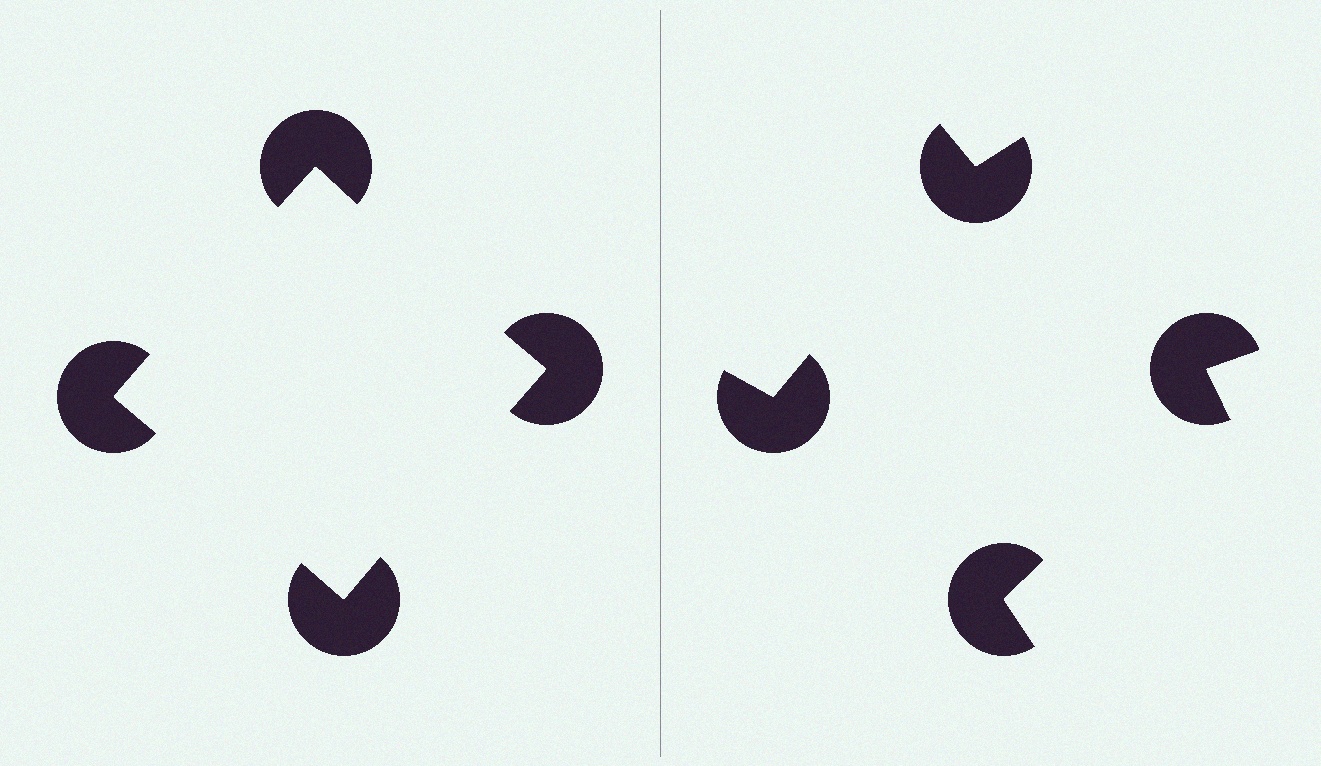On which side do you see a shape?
An illusory square appears on the left side. On the right side the wedge cuts are rotated, so no coherent shape forms.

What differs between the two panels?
The pac-man discs are positioned identically on both sides; only the wedge orientations differ. On the left they align to a square; on the right they are misaligned.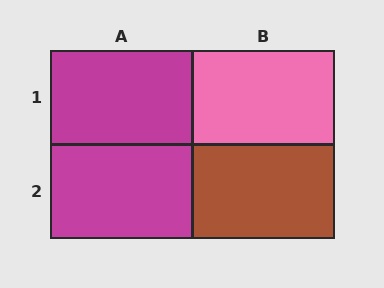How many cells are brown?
1 cell is brown.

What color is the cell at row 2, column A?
Magenta.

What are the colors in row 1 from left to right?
Magenta, pink.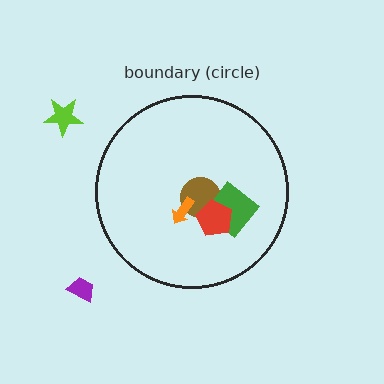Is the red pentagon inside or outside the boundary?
Inside.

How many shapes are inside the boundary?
4 inside, 2 outside.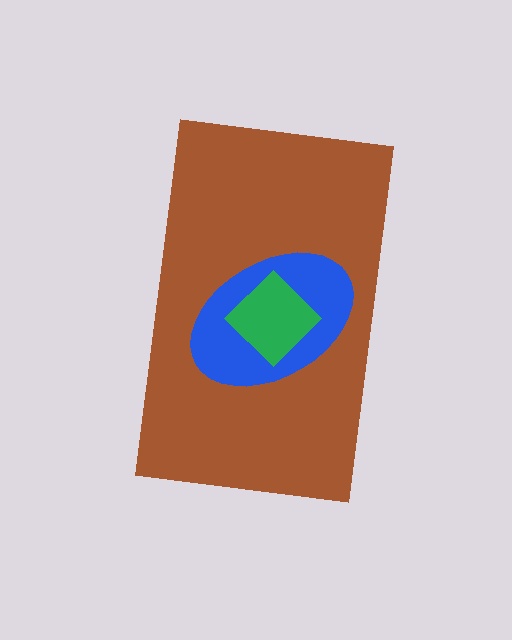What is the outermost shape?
The brown rectangle.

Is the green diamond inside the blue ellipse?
Yes.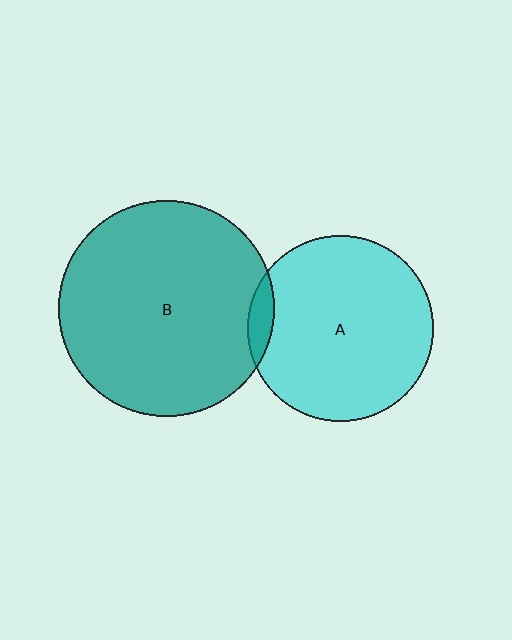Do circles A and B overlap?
Yes.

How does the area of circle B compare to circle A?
Approximately 1.3 times.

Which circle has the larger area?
Circle B (teal).